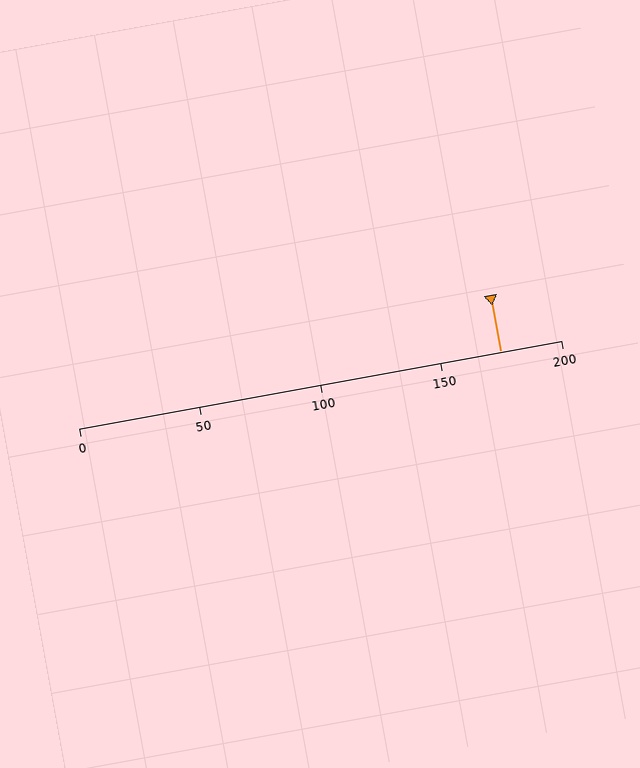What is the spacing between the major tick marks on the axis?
The major ticks are spaced 50 apart.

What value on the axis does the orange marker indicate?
The marker indicates approximately 175.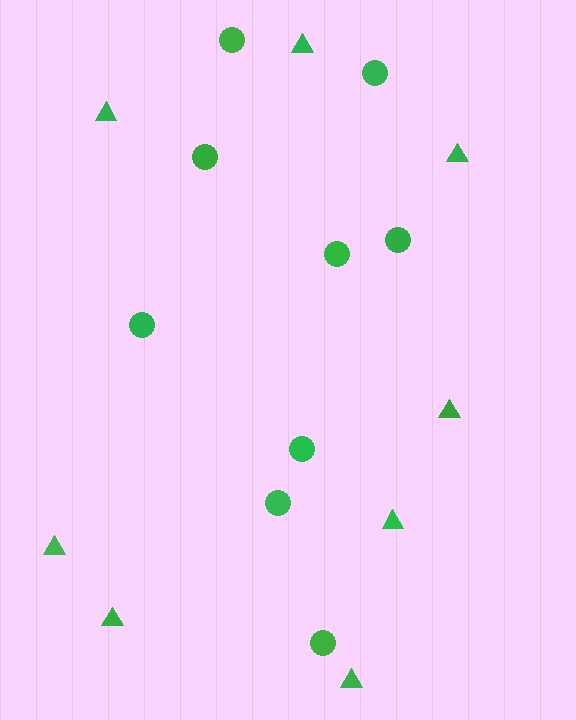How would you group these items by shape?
There are 2 groups: one group of triangles (8) and one group of circles (9).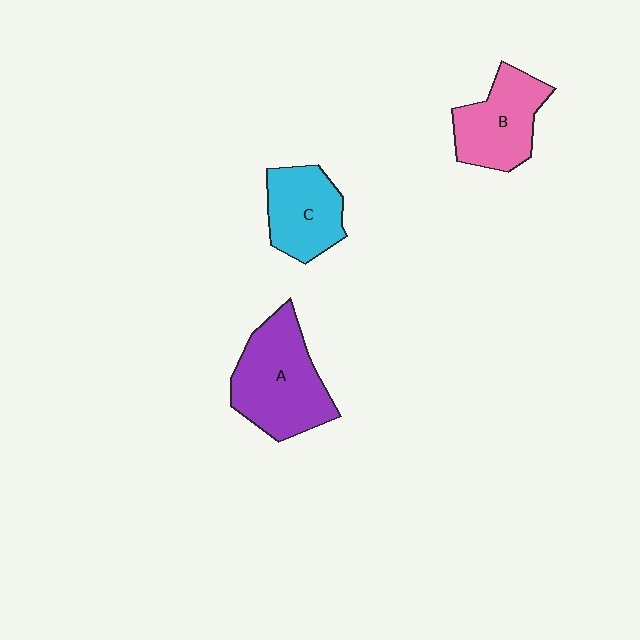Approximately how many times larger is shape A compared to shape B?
Approximately 1.3 times.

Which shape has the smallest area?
Shape C (cyan).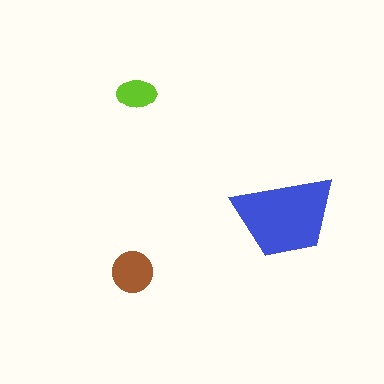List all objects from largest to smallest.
The blue trapezoid, the brown circle, the lime ellipse.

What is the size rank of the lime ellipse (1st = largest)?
3rd.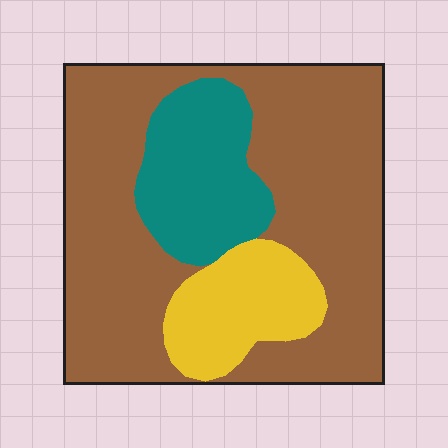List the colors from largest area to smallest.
From largest to smallest: brown, teal, yellow.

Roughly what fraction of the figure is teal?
Teal takes up less than a quarter of the figure.